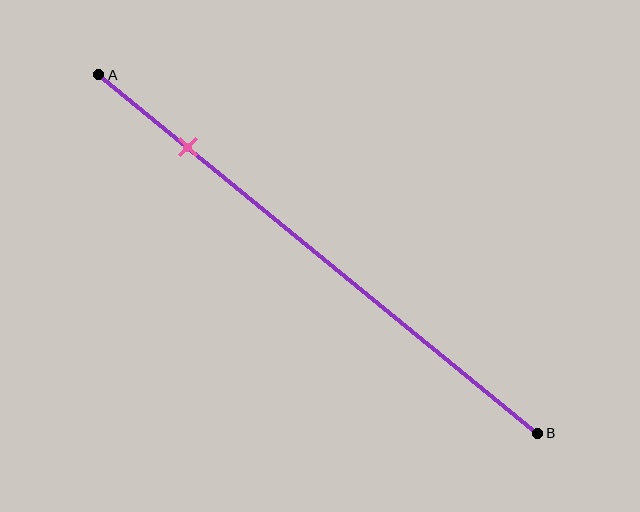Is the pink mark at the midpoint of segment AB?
No, the mark is at about 20% from A, not at the 50% midpoint.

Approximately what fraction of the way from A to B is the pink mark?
The pink mark is approximately 20% of the way from A to B.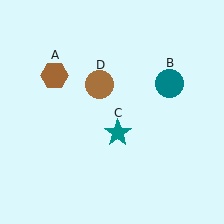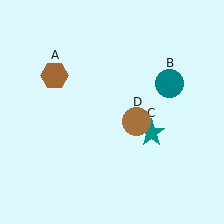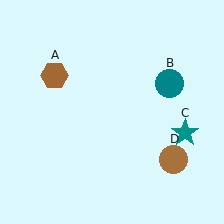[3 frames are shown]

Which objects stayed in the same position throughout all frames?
Brown hexagon (object A) and teal circle (object B) remained stationary.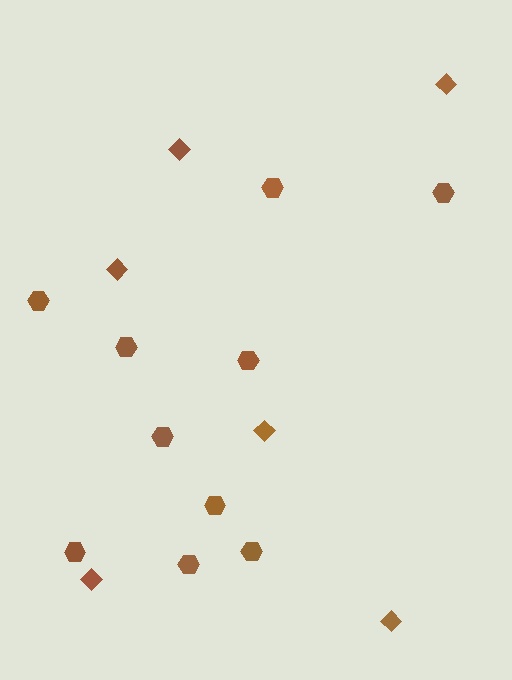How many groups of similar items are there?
There are 2 groups: one group of diamonds (6) and one group of hexagons (10).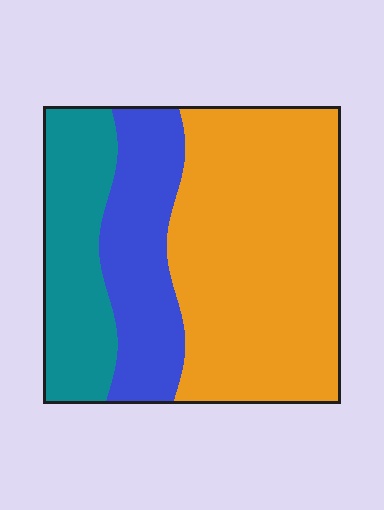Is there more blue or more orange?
Orange.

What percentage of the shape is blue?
Blue covers roughly 25% of the shape.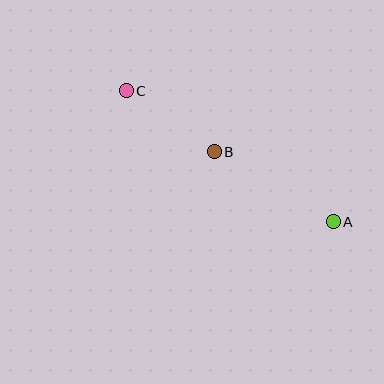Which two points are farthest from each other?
Points A and C are farthest from each other.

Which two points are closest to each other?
Points B and C are closest to each other.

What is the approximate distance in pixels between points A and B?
The distance between A and B is approximately 138 pixels.